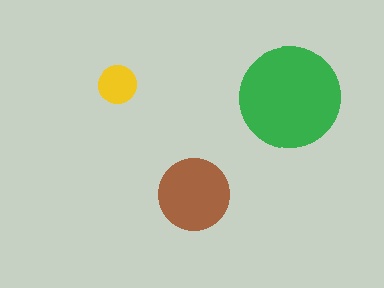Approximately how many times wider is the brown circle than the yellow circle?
About 2 times wider.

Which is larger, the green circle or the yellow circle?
The green one.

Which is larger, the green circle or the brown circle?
The green one.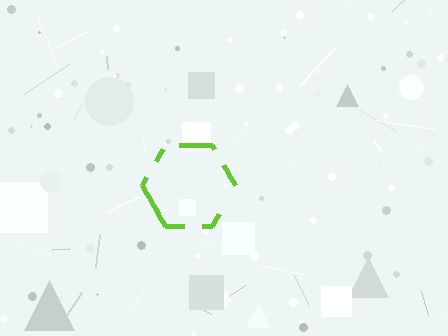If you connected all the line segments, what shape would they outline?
They would outline a hexagon.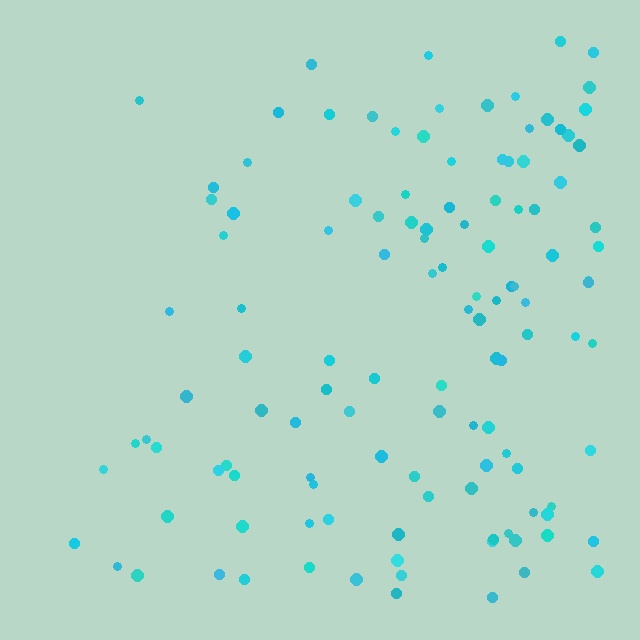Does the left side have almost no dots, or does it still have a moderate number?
Still a moderate number, just noticeably fewer than the right.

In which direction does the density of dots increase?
From left to right, with the right side densest.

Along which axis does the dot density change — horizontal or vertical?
Horizontal.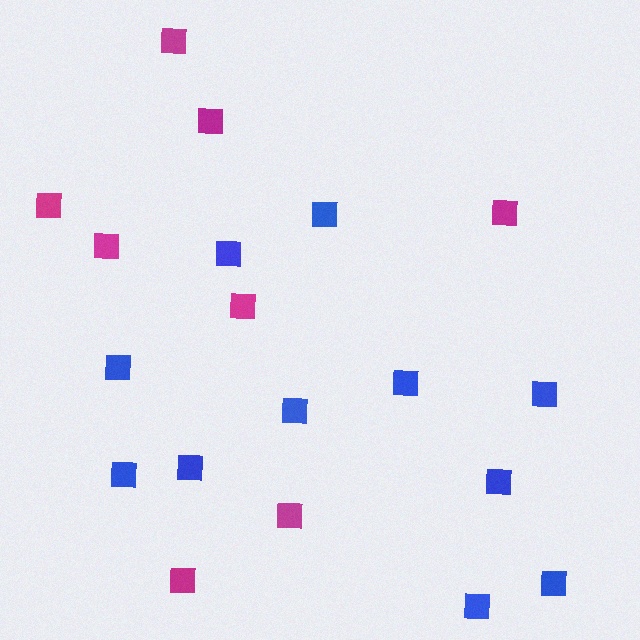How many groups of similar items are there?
There are 2 groups: one group of blue squares (11) and one group of magenta squares (8).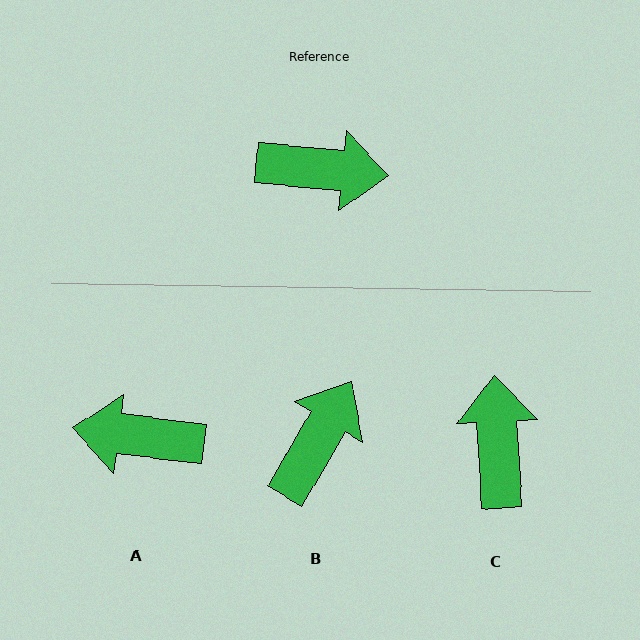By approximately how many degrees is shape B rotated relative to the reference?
Approximately 65 degrees counter-clockwise.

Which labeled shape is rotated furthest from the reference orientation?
A, about 179 degrees away.